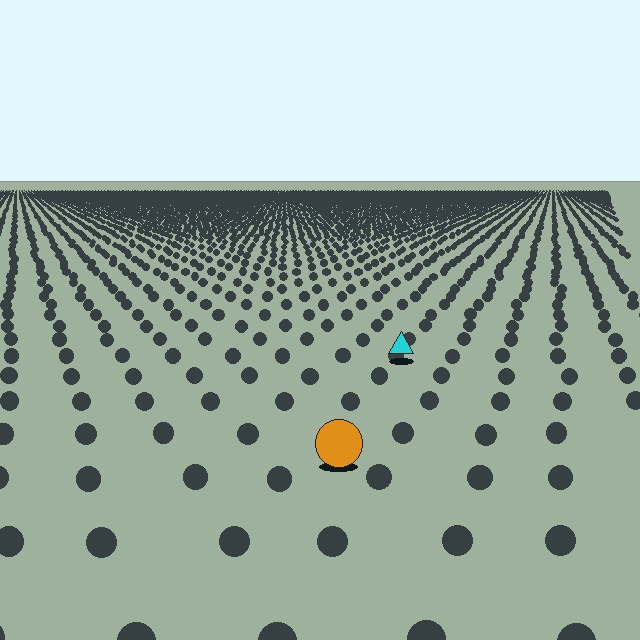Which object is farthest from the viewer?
The cyan triangle is farthest from the viewer. It appears smaller and the ground texture around it is denser.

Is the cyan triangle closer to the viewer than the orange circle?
No. The orange circle is closer — you can tell from the texture gradient: the ground texture is coarser near it.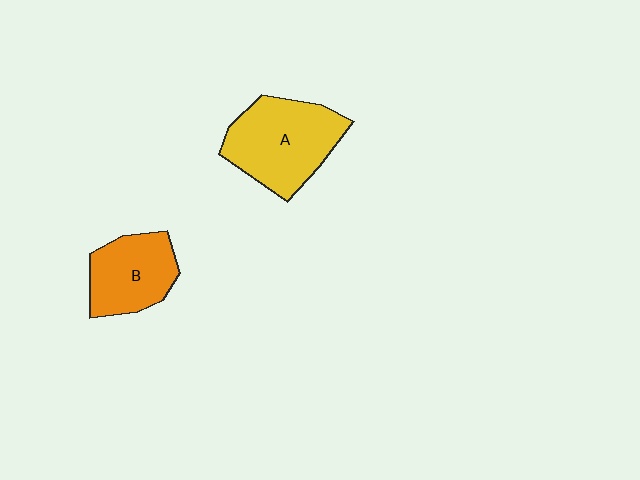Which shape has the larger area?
Shape A (yellow).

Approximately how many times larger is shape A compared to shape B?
Approximately 1.4 times.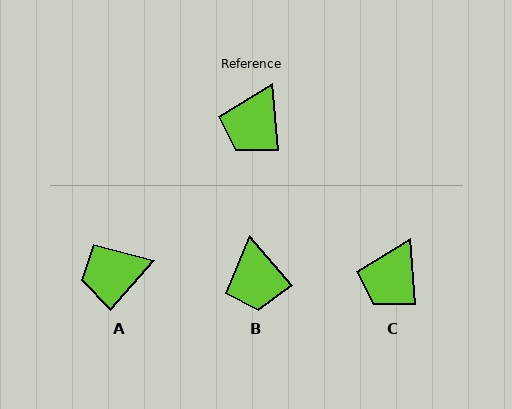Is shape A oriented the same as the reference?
No, it is off by about 46 degrees.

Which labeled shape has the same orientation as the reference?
C.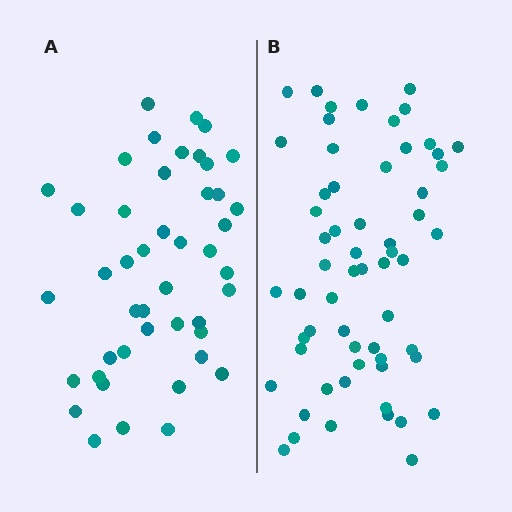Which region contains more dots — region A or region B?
Region B (the right region) has more dots.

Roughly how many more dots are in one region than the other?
Region B has approximately 15 more dots than region A.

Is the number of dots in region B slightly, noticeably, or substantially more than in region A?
Region B has noticeably more, but not dramatically so. The ratio is roughly 1.3 to 1.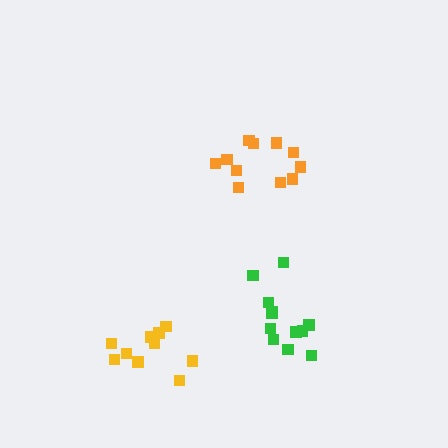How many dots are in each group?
Group 1: 11 dots, Group 2: 10 dots, Group 3: 12 dots (33 total).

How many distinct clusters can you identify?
There are 3 distinct clusters.